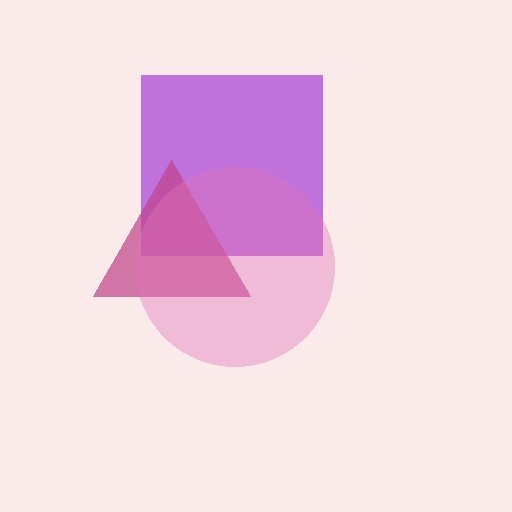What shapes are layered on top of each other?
The layered shapes are: a purple square, a magenta triangle, a pink circle.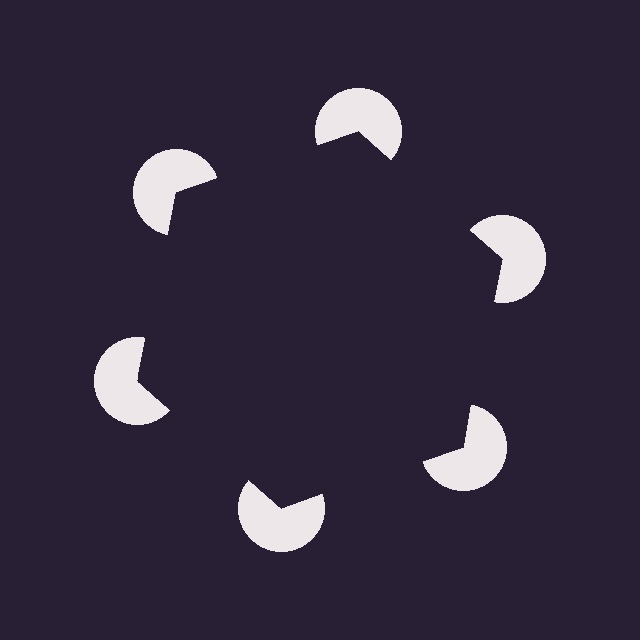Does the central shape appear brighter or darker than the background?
It typically appears slightly darker than the background, even though no actual brightness change is drawn.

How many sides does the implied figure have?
6 sides.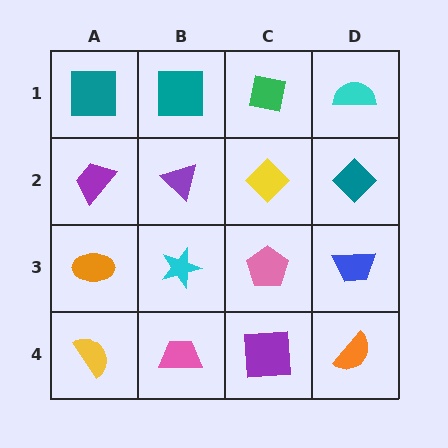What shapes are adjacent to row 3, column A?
A purple trapezoid (row 2, column A), a yellow semicircle (row 4, column A), a cyan star (row 3, column B).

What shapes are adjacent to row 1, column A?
A purple trapezoid (row 2, column A), a teal square (row 1, column B).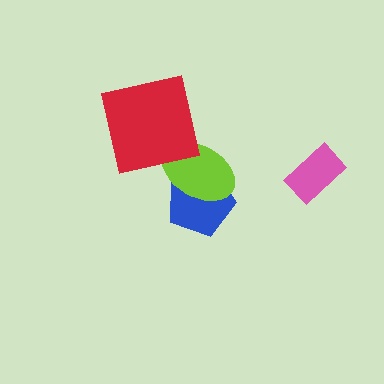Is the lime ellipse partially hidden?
Yes, it is partially covered by another shape.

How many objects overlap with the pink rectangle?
0 objects overlap with the pink rectangle.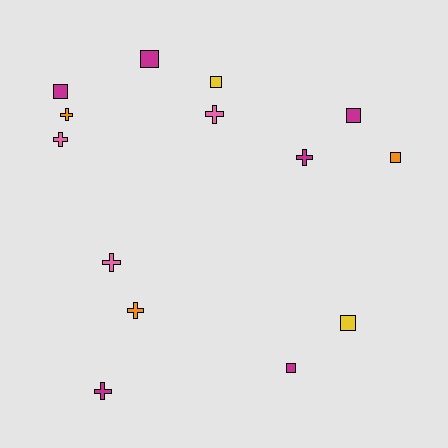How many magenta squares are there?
There are 4 magenta squares.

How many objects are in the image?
There are 14 objects.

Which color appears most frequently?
Magenta, with 6 objects.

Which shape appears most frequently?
Square, with 7 objects.